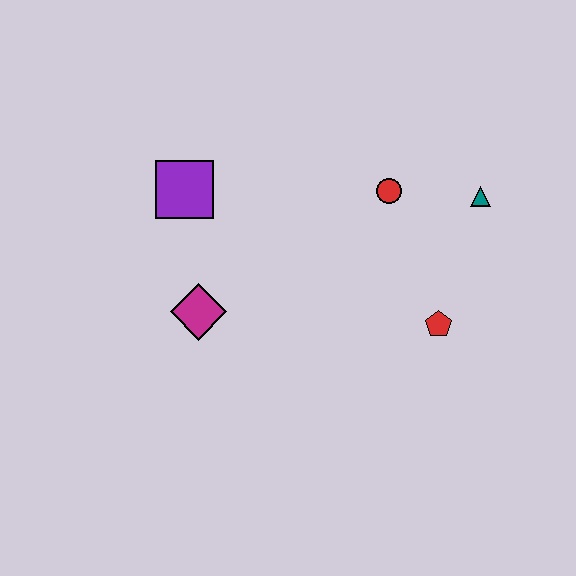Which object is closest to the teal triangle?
The red circle is closest to the teal triangle.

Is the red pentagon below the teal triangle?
Yes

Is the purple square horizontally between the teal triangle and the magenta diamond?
No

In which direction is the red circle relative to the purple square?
The red circle is to the right of the purple square.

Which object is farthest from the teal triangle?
The magenta diamond is farthest from the teal triangle.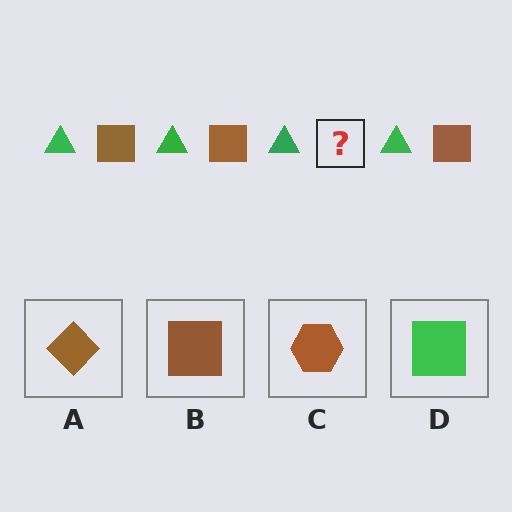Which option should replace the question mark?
Option B.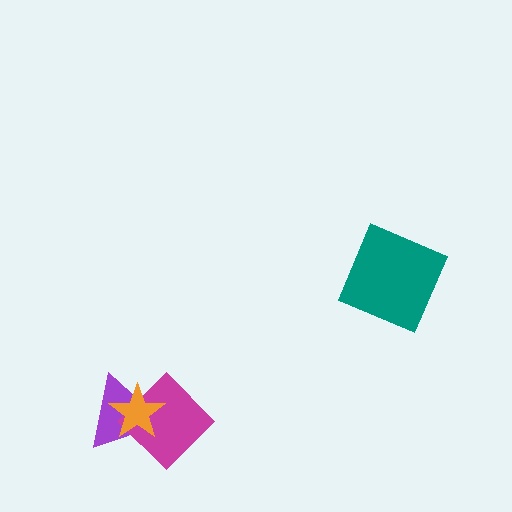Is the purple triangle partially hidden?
Yes, it is partially covered by another shape.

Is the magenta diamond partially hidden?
Yes, it is partially covered by another shape.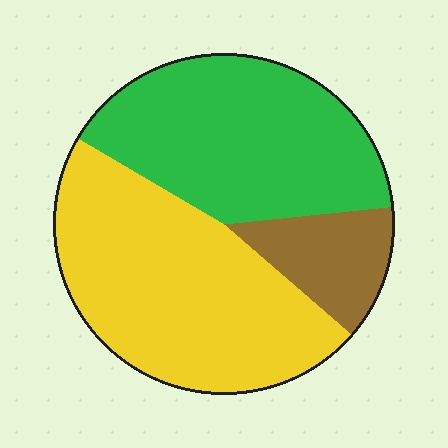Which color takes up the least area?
Brown, at roughly 15%.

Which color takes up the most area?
Yellow, at roughly 45%.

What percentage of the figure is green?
Green takes up between a quarter and a half of the figure.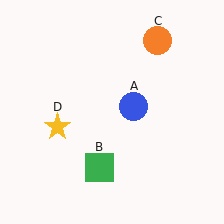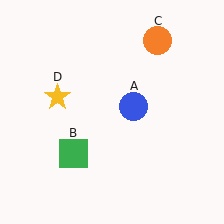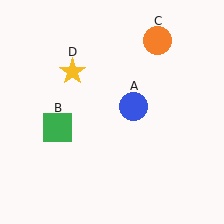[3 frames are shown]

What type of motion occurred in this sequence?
The green square (object B), yellow star (object D) rotated clockwise around the center of the scene.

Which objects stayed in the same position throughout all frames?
Blue circle (object A) and orange circle (object C) remained stationary.